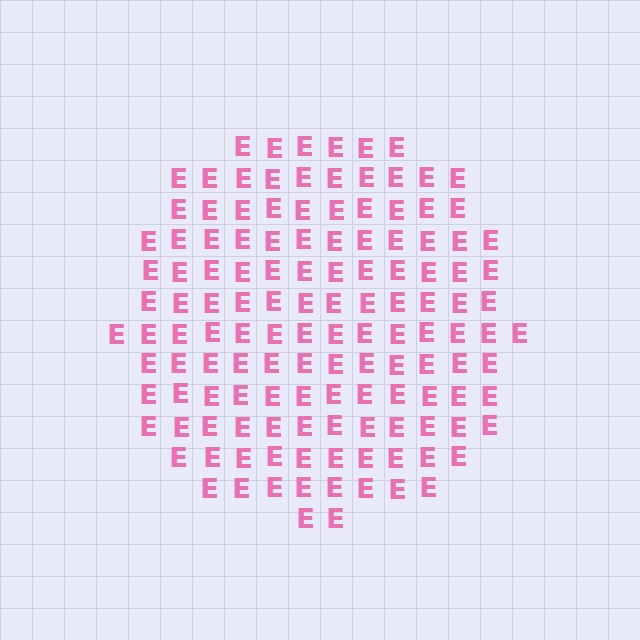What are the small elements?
The small elements are letter E's.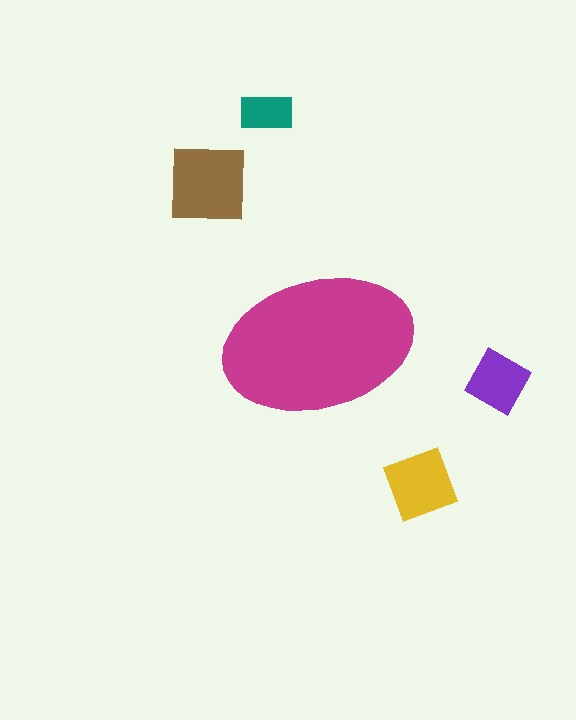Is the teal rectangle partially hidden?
No, the teal rectangle is fully visible.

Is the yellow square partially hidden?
No, the yellow square is fully visible.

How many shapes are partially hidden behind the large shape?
0 shapes are partially hidden.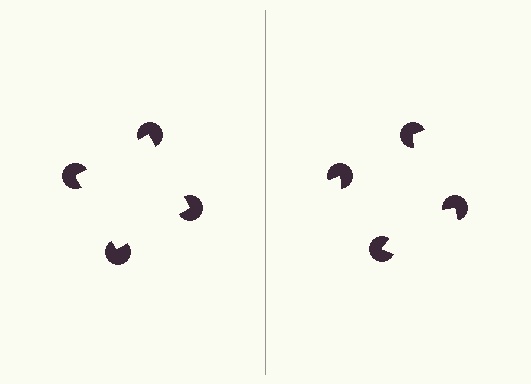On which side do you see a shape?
An illusory square appears on the left side. On the right side the wedge cuts are rotated, so no coherent shape forms.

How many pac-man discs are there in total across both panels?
8 — 4 on each side.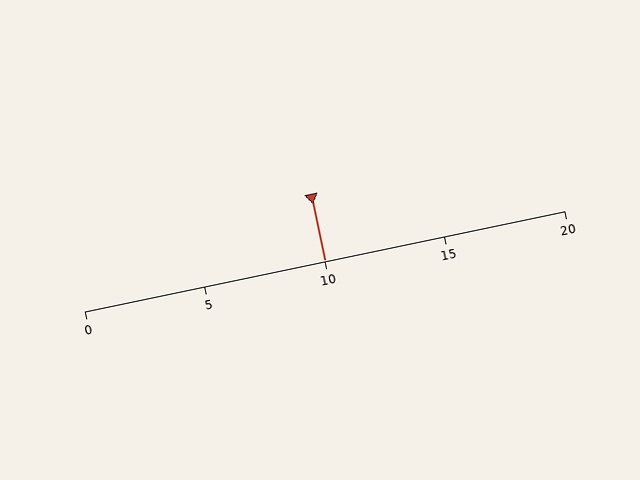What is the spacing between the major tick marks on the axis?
The major ticks are spaced 5 apart.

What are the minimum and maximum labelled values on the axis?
The axis runs from 0 to 20.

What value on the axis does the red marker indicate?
The marker indicates approximately 10.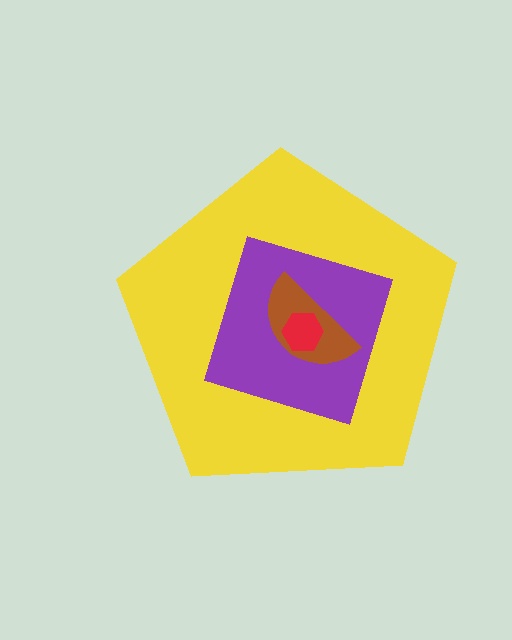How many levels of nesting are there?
4.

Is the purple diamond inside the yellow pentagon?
Yes.